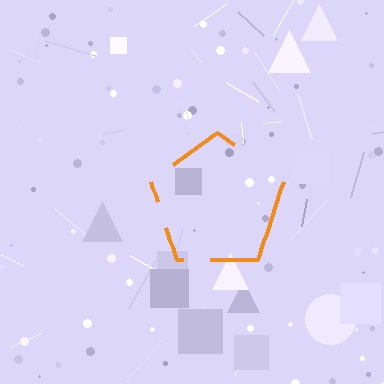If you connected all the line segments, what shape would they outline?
They would outline a pentagon.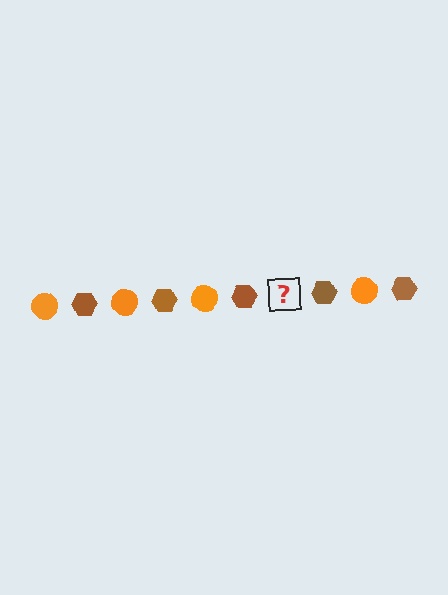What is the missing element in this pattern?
The missing element is an orange circle.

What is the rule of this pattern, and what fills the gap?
The rule is that the pattern alternates between orange circle and brown hexagon. The gap should be filled with an orange circle.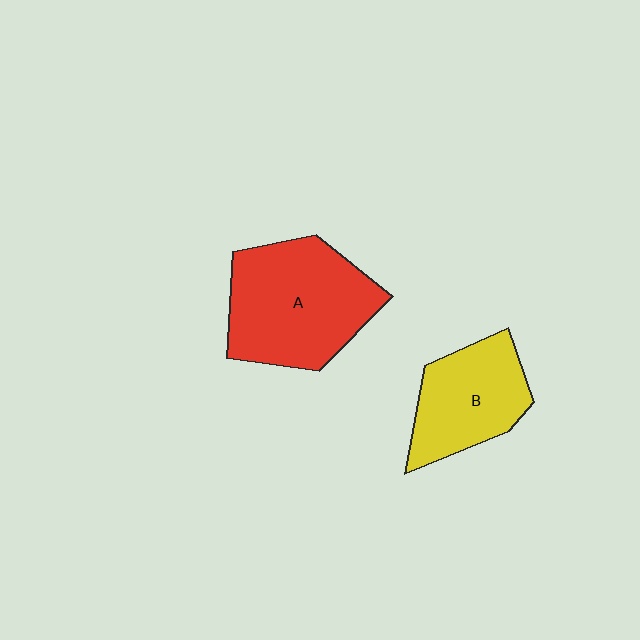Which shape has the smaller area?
Shape B (yellow).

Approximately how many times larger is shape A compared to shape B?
Approximately 1.4 times.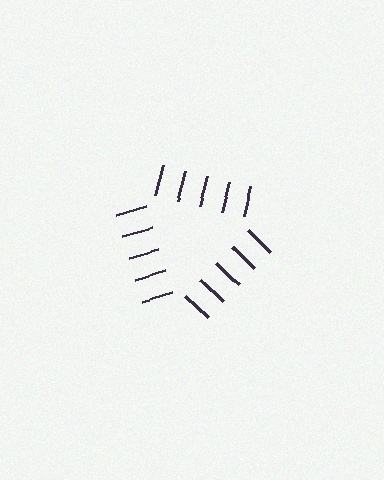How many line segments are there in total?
15 — 5 along each of the 3 edges.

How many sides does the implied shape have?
3 sides — the line-ends trace a triangle.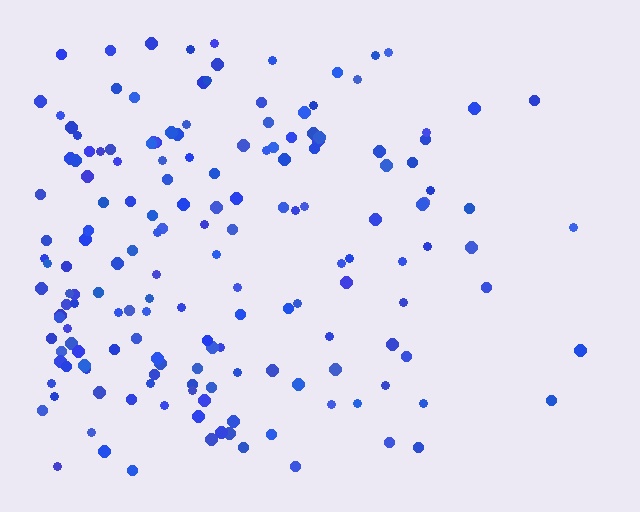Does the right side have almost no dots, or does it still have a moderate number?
Still a moderate number, just noticeably fewer than the left.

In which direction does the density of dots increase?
From right to left, with the left side densest.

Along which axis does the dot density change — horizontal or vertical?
Horizontal.